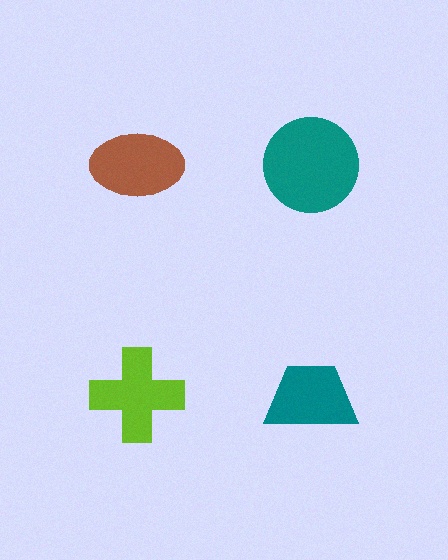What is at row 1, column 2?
A teal circle.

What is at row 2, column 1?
A lime cross.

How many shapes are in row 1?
2 shapes.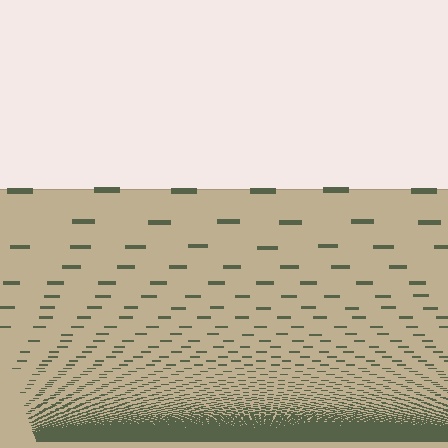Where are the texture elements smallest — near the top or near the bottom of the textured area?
Near the bottom.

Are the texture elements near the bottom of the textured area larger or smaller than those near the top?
Smaller. The gradient is inverted — elements near the bottom are smaller and denser.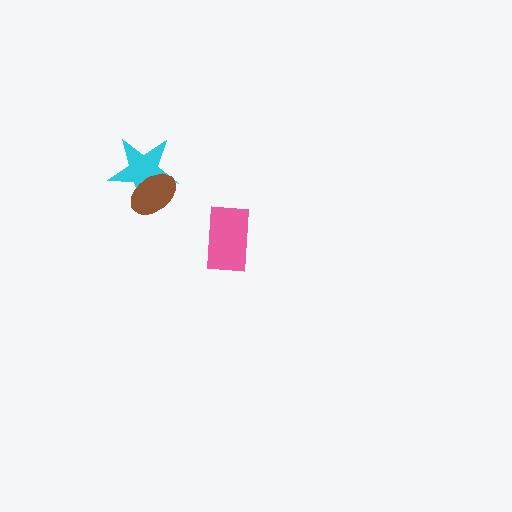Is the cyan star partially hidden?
Yes, it is partially covered by another shape.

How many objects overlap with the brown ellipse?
1 object overlaps with the brown ellipse.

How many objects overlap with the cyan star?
1 object overlaps with the cyan star.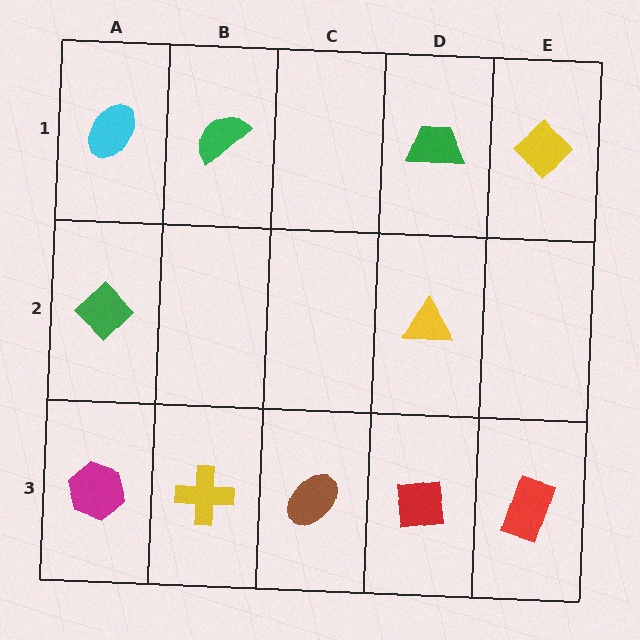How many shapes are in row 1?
4 shapes.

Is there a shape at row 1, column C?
No, that cell is empty.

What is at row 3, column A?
A magenta hexagon.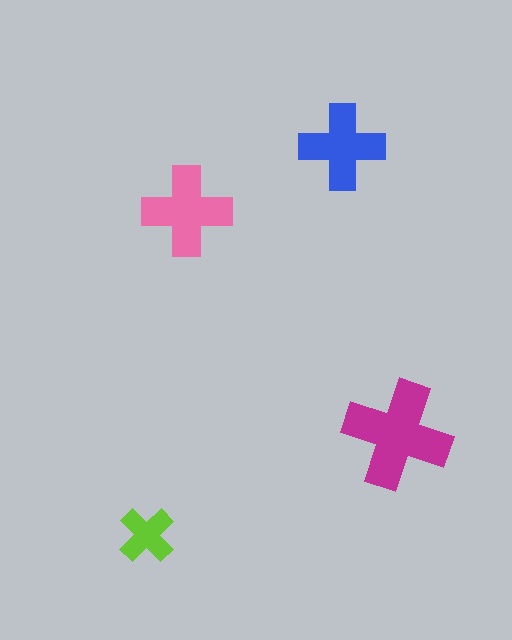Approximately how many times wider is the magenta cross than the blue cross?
About 1.5 times wider.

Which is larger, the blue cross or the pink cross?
The pink one.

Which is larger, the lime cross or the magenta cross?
The magenta one.